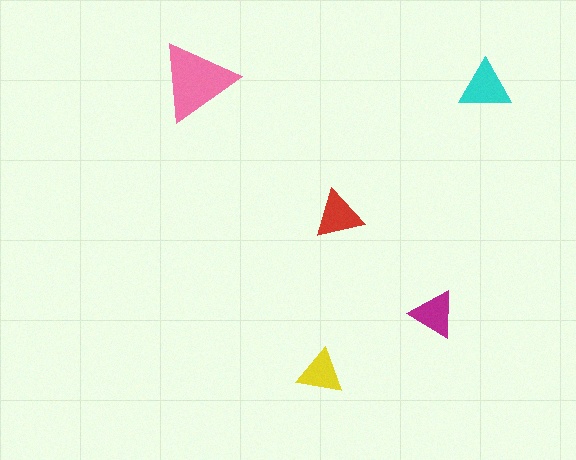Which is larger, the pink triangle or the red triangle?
The pink one.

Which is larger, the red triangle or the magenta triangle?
The red one.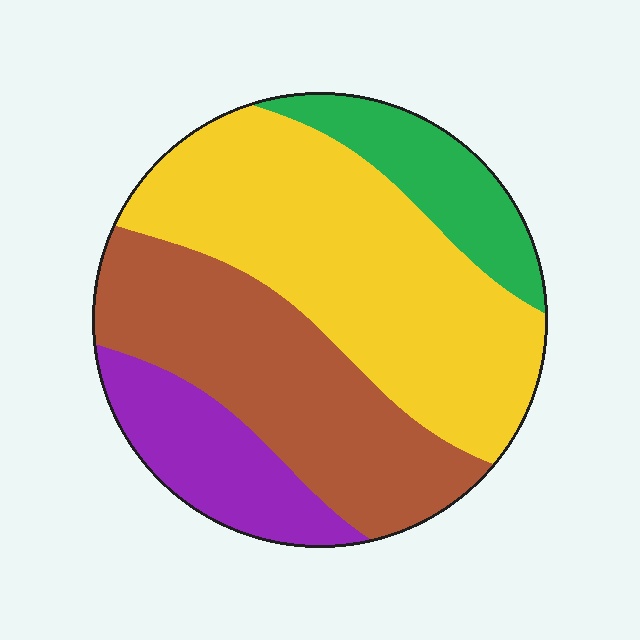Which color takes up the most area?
Yellow, at roughly 40%.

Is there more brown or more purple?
Brown.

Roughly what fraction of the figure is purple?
Purple covers roughly 15% of the figure.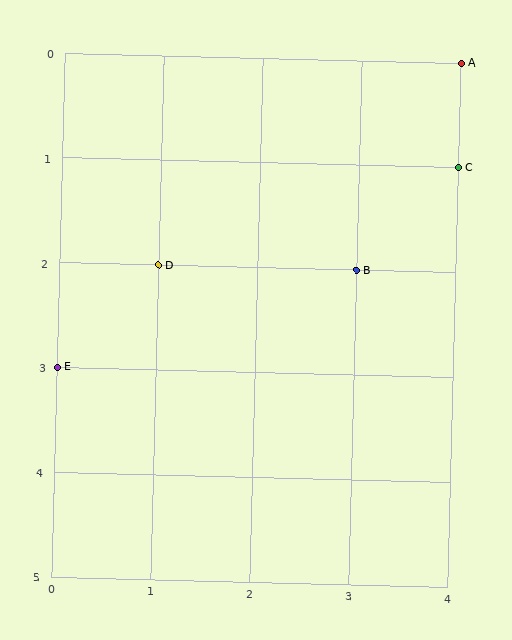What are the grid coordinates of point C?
Point C is at grid coordinates (4, 1).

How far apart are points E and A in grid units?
Points E and A are 4 columns and 3 rows apart (about 5.0 grid units diagonally).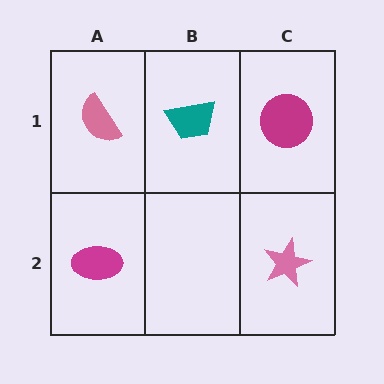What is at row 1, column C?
A magenta circle.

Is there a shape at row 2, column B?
No, that cell is empty.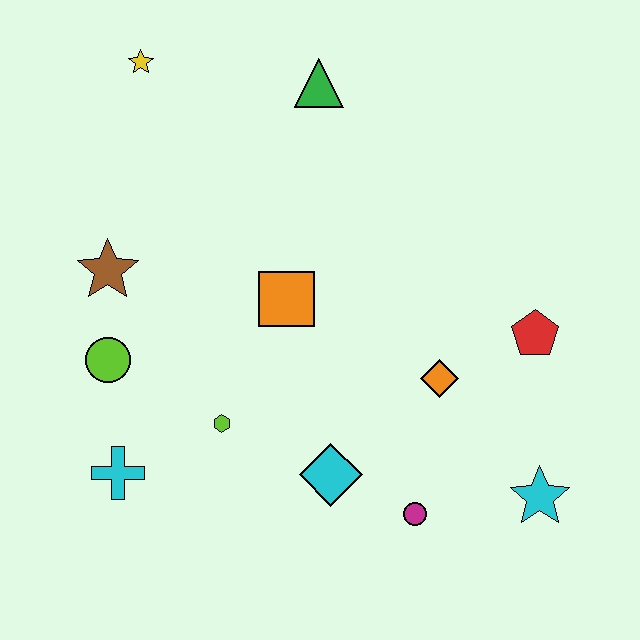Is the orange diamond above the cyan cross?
Yes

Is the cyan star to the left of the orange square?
No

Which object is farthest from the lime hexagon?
The yellow star is farthest from the lime hexagon.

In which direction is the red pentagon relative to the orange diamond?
The red pentagon is to the right of the orange diamond.